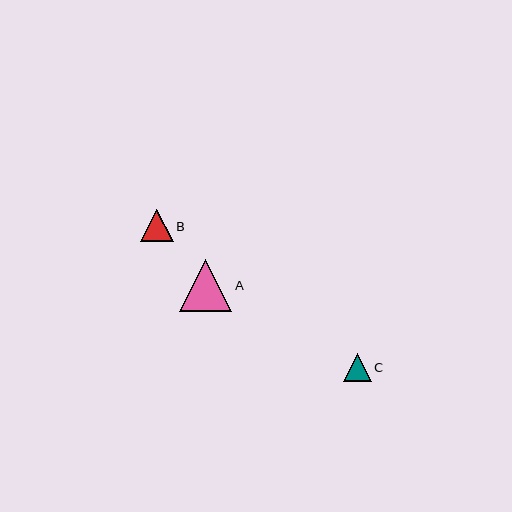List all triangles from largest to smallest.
From largest to smallest: A, B, C.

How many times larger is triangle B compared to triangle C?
Triangle B is approximately 1.2 times the size of triangle C.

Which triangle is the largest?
Triangle A is the largest with a size of approximately 52 pixels.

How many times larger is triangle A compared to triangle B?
Triangle A is approximately 1.6 times the size of triangle B.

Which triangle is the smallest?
Triangle C is the smallest with a size of approximately 28 pixels.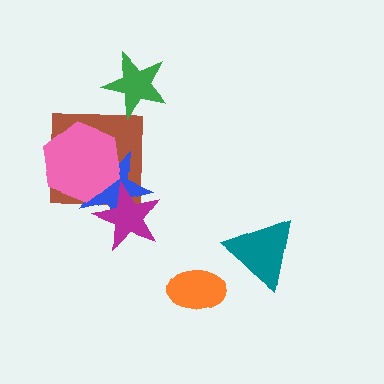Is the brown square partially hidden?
Yes, it is partially covered by another shape.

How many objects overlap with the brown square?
3 objects overlap with the brown square.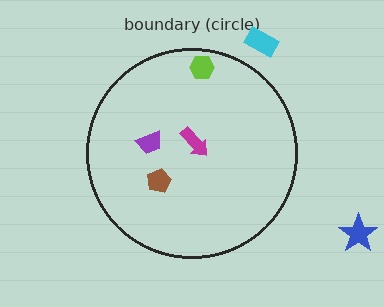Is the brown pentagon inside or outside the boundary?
Inside.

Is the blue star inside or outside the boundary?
Outside.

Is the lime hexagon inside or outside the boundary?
Inside.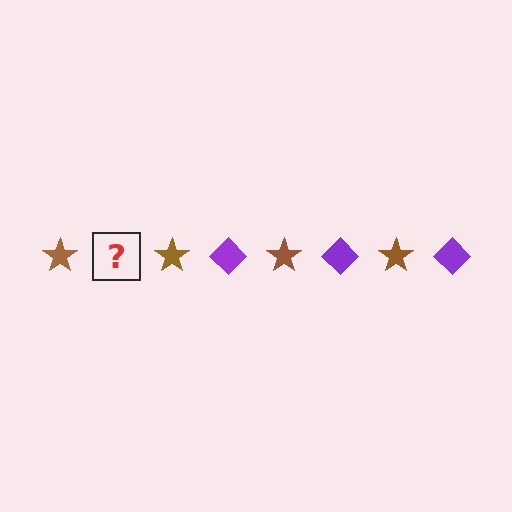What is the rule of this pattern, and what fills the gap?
The rule is that the pattern alternates between brown star and purple diamond. The gap should be filled with a purple diamond.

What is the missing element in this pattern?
The missing element is a purple diamond.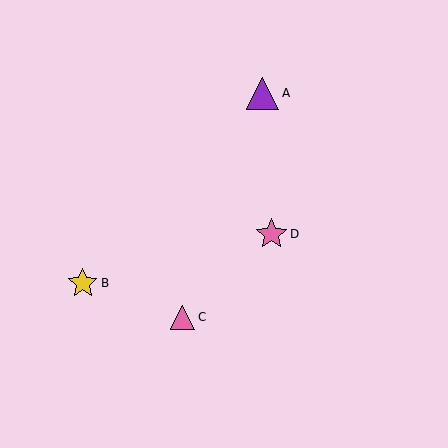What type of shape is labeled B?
Shape B is a yellow star.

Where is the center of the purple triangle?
The center of the purple triangle is at (263, 93).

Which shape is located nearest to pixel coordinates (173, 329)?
The pink triangle (labeled C) at (183, 317) is nearest to that location.